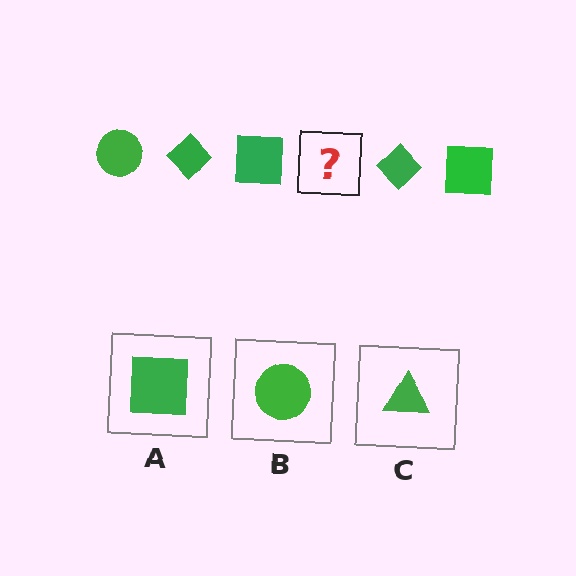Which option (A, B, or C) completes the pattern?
B.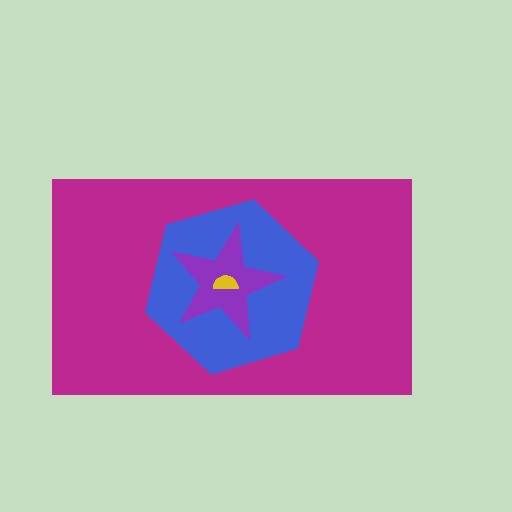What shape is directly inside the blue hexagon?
The purple star.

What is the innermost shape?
The yellow semicircle.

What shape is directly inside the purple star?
The yellow semicircle.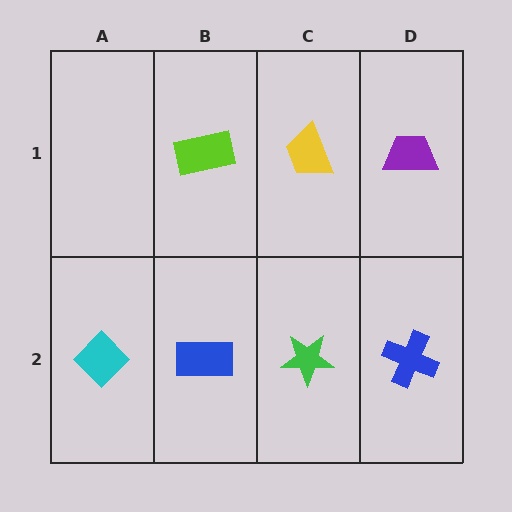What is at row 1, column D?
A purple trapezoid.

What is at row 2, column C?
A green star.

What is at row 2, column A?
A cyan diamond.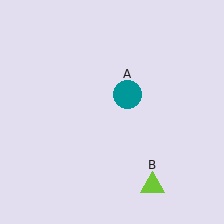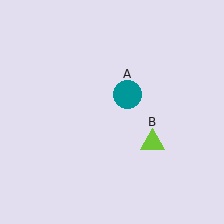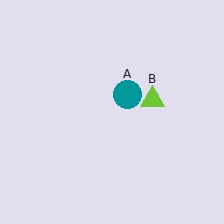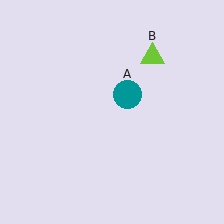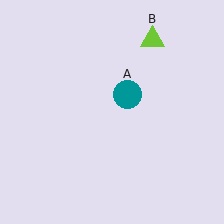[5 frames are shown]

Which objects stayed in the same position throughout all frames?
Teal circle (object A) remained stationary.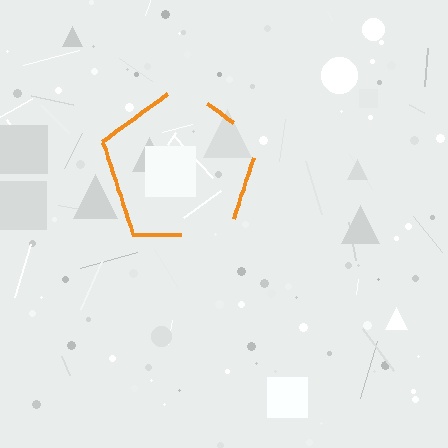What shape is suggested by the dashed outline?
The dashed outline suggests a pentagon.